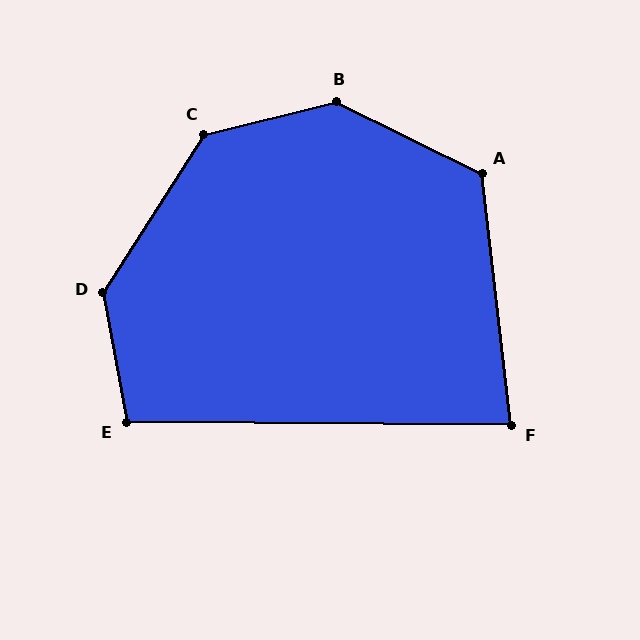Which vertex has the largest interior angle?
B, at approximately 140 degrees.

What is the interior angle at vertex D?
Approximately 137 degrees (obtuse).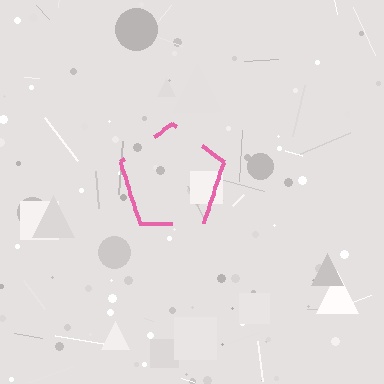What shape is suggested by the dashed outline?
The dashed outline suggests a pentagon.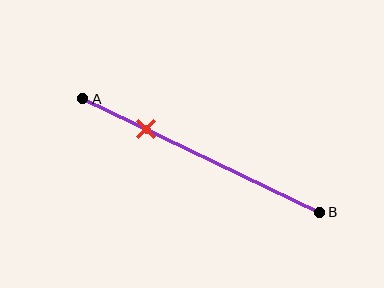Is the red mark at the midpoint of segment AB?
No, the mark is at about 25% from A, not at the 50% midpoint.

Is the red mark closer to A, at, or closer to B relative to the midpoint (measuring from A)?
The red mark is closer to point A than the midpoint of segment AB.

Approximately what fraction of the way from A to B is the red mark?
The red mark is approximately 25% of the way from A to B.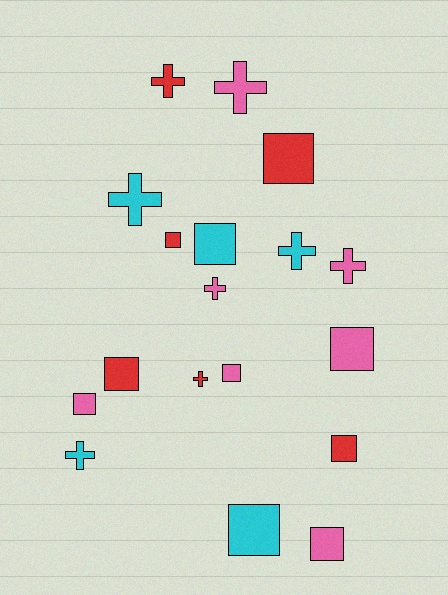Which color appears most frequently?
Pink, with 7 objects.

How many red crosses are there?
There are 2 red crosses.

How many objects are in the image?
There are 18 objects.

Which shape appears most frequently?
Square, with 10 objects.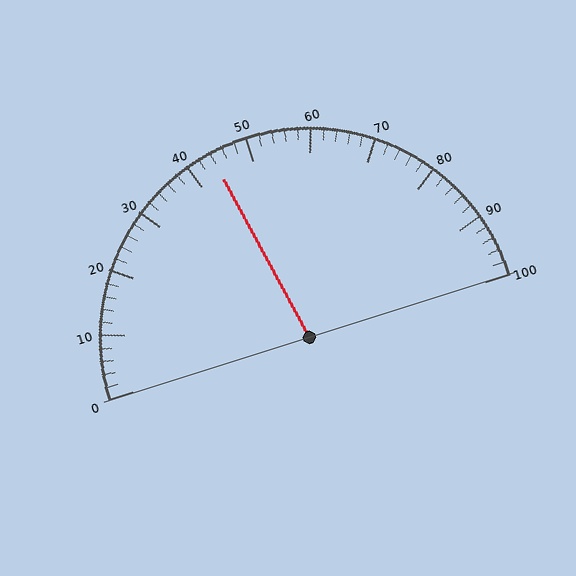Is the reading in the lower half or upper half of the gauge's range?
The reading is in the lower half of the range (0 to 100).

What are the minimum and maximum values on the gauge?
The gauge ranges from 0 to 100.